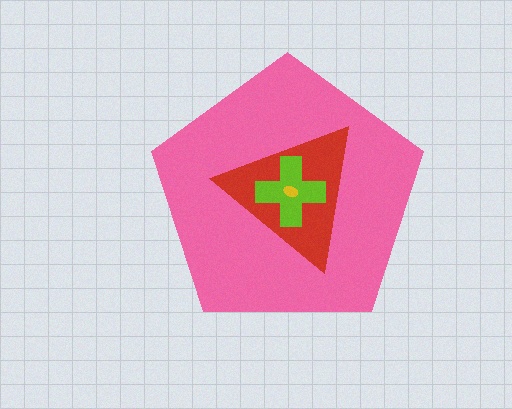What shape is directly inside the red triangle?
The lime cross.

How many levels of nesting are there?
4.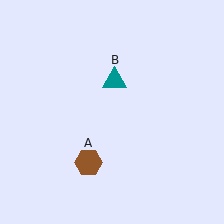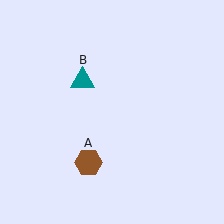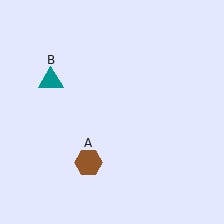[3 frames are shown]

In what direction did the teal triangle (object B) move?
The teal triangle (object B) moved left.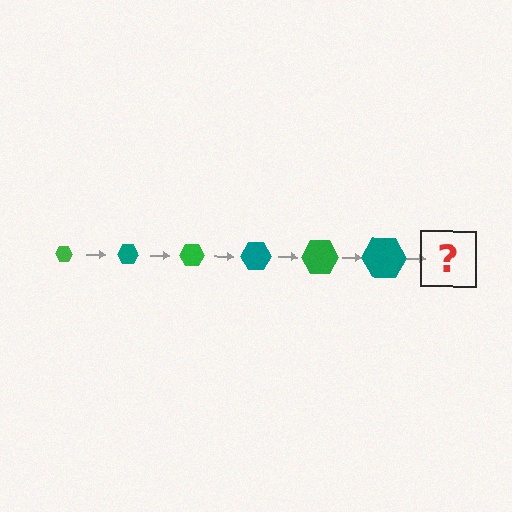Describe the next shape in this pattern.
It should be a green hexagon, larger than the previous one.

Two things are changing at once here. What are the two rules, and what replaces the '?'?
The two rules are that the hexagon grows larger each step and the color cycles through green and teal. The '?' should be a green hexagon, larger than the previous one.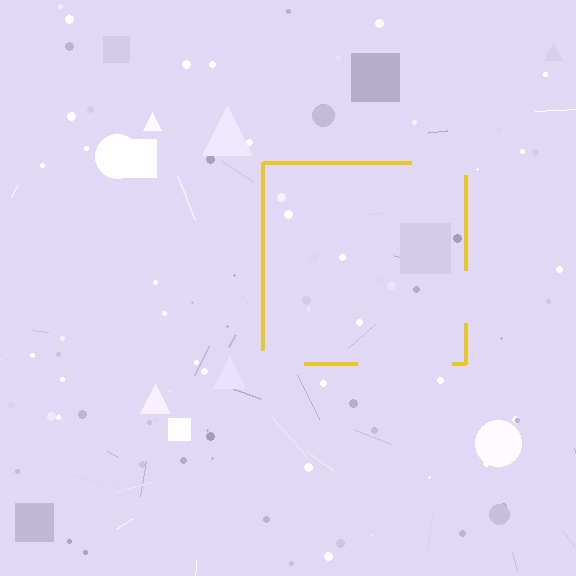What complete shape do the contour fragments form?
The contour fragments form a square.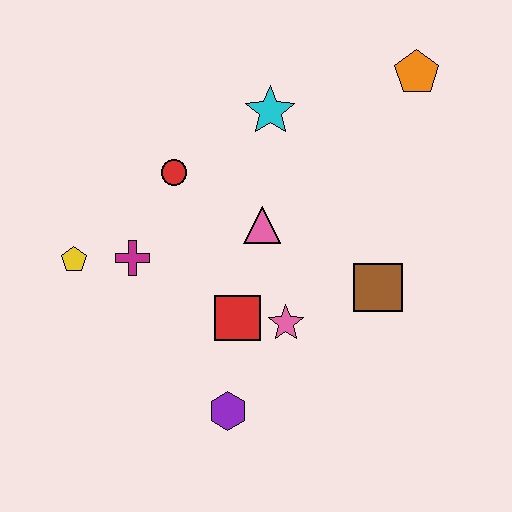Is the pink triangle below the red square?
No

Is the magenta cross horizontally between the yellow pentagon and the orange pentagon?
Yes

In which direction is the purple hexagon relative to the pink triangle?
The purple hexagon is below the pink triangle.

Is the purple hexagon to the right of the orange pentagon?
No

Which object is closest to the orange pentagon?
The cyan star is closest to the orange pentagon.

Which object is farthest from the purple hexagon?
The orange pentagon is farthest from the purple hexagon.